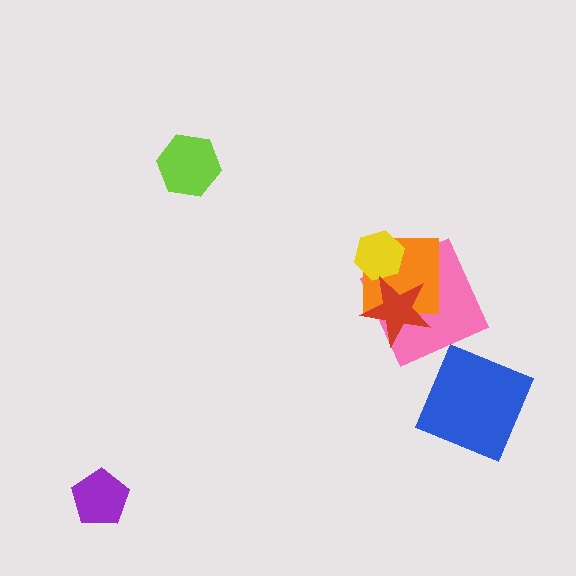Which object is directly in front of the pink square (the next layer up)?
The orange square is directly in front of the pink square.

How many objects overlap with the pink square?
3 objects overlap with the pink square.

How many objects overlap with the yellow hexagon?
2 objects overlap with the yellow hexagon.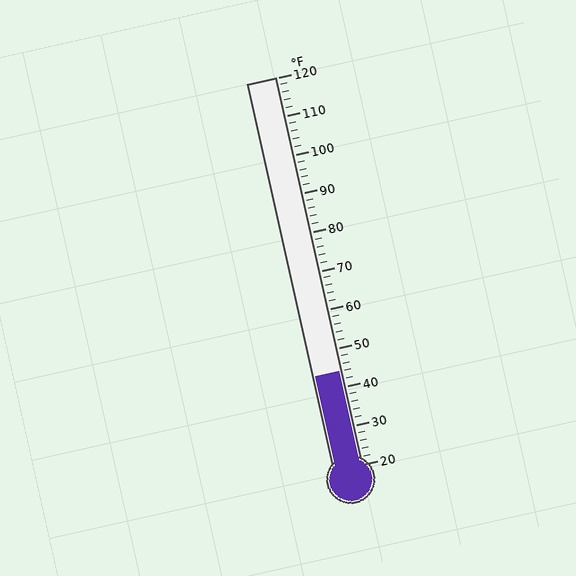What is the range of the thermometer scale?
The thermometer scale ranges from 20°F to 120°F.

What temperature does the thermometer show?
The thermometer shows approximately 44°F.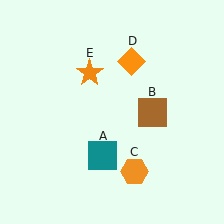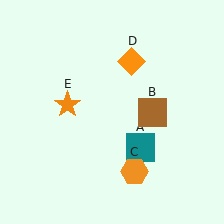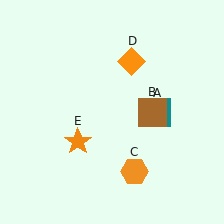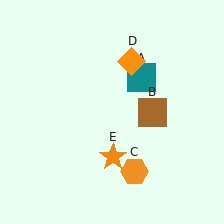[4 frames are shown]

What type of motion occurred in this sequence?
The teal square (object A), orange star (object E) rotated counterclockwise around the center of the scene.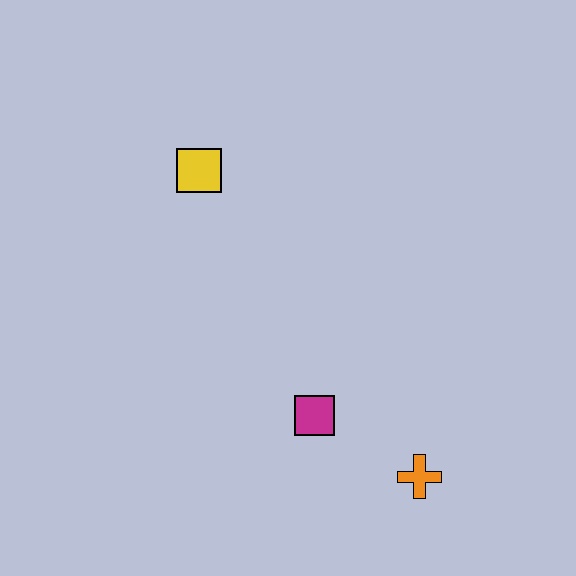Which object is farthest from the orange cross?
The yellow square is farthest from the orange cross.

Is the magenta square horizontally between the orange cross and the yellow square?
Yes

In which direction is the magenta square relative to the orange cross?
The magenta square is to the left of the orange cross.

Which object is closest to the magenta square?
The orange cross is closest to the magenta square.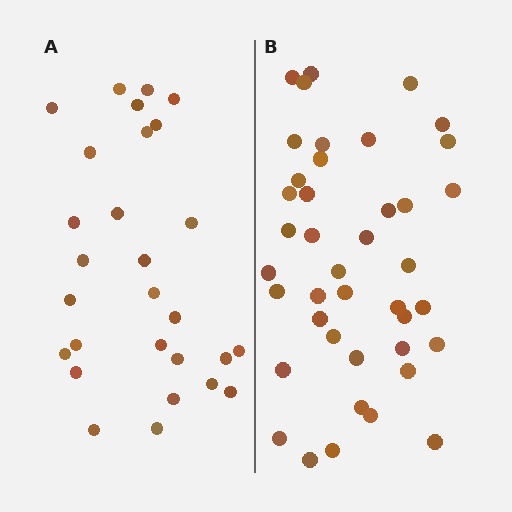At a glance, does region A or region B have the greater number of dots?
Region B (the right region) has more dots.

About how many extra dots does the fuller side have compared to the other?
Region B has approximately 15 more dots than region A.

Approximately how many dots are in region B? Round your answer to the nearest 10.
About 40 dots. (The exact count is 41, which rounds to 40.)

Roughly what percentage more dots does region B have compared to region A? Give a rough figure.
About 45% more.